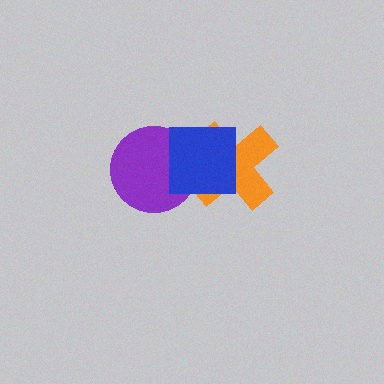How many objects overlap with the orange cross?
2 objects overlap with the orange cross.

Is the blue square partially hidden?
No, no other shape covers it.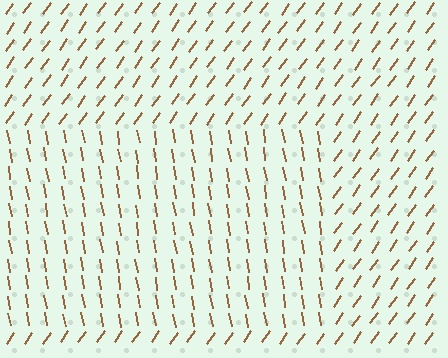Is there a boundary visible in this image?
Yes, there is a texture boundary formed by a change in line orientation.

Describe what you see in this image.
The image is filled with small brown line segments. A rectangle region in the image has lines oriented differently from the surrounding lines, creating a visible texture boundary.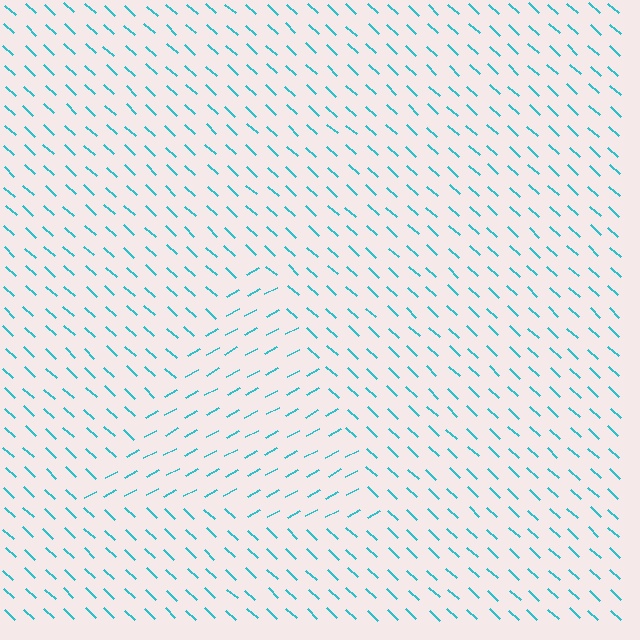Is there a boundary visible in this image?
Yes, there is a texture boundary formed by a change in line orientation.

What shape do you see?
I see a triangle.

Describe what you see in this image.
The image is filled with small cyan line segments. A triangle region in the image has lines oriented differently from the surrounding lines, creating a visible texture boundary.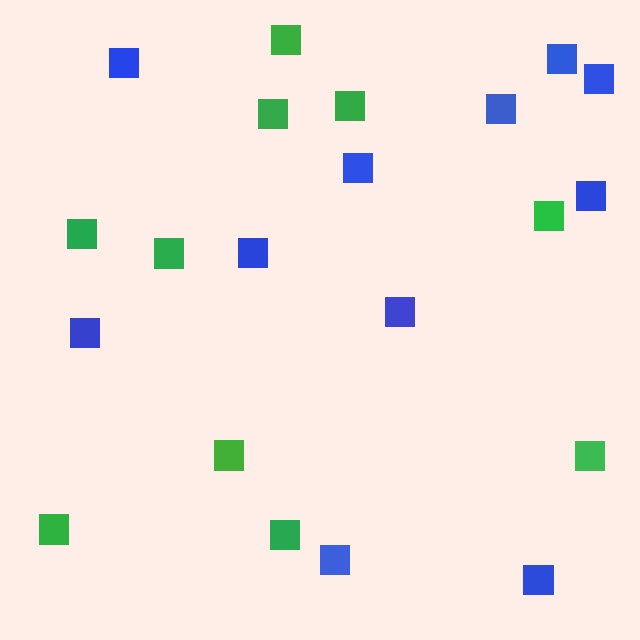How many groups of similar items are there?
There are 2 groups: one group of blue squares (11) and one group of green squares (10).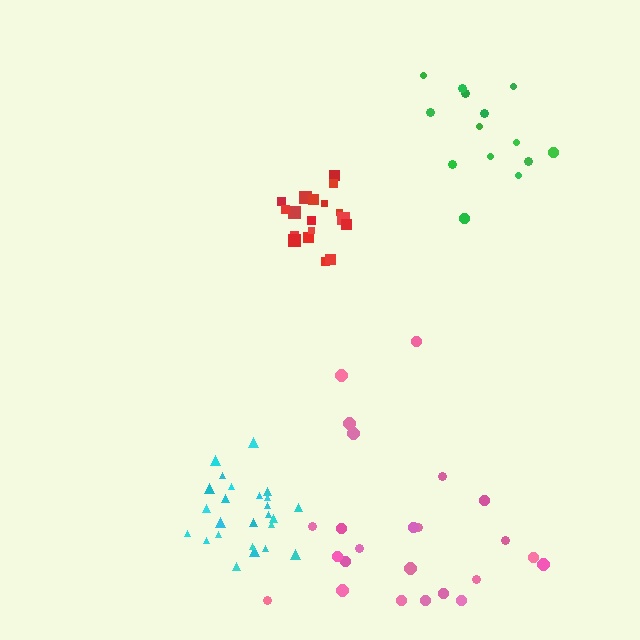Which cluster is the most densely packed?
Red.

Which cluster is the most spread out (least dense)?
Pink.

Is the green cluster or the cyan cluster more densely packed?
Cyan.